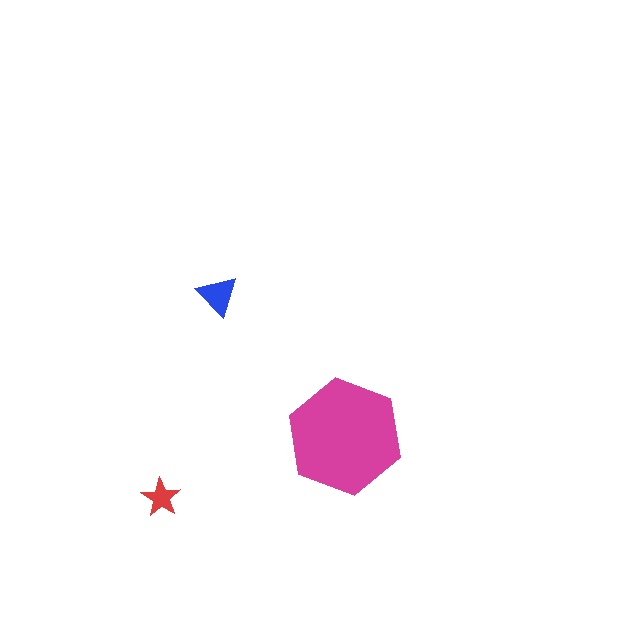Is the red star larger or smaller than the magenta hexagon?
Smaller.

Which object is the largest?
The magenta hexagon.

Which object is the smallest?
The red star.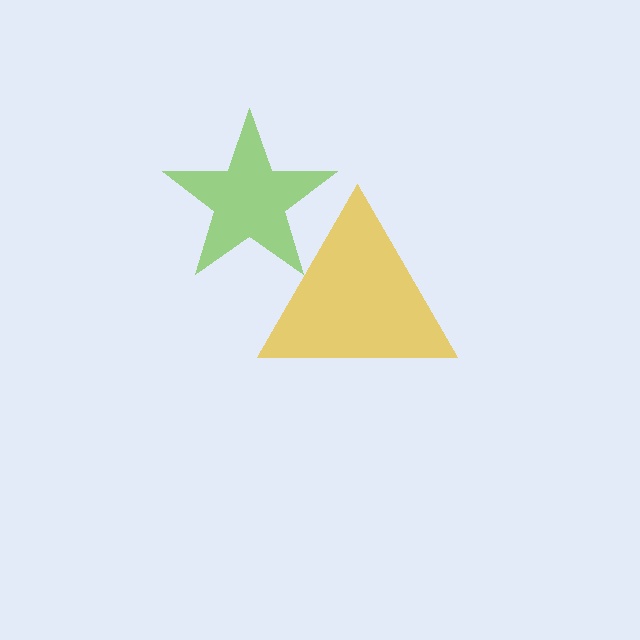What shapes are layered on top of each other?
The layered shapes are: a lime star, a yellow triangle.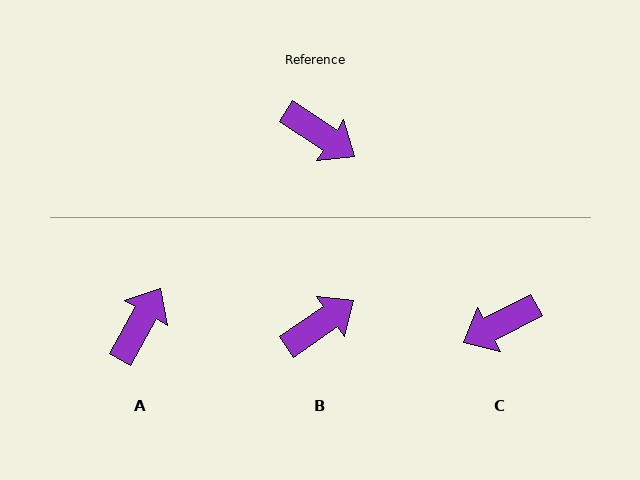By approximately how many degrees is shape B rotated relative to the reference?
Approximately 68 degrees counter-clockwise.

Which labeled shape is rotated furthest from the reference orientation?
C, about 120 degrees away.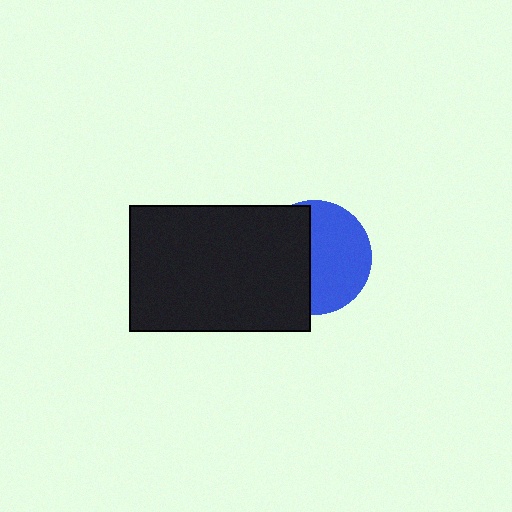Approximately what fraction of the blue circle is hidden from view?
Roughly 46% of the blue circle is hidden behind the black rectangle.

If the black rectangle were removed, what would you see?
You would see the complete blue circle.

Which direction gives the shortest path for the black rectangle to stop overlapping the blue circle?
Moving left gives the shortest separation.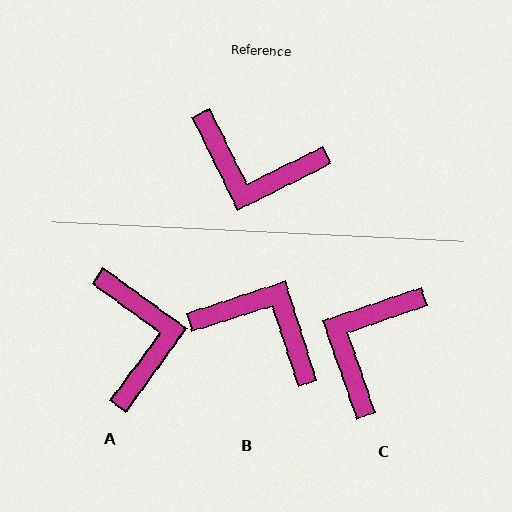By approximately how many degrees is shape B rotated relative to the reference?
Approximately 172 degrees counter-clockwise.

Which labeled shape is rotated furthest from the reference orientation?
B, about 172 degrees away.